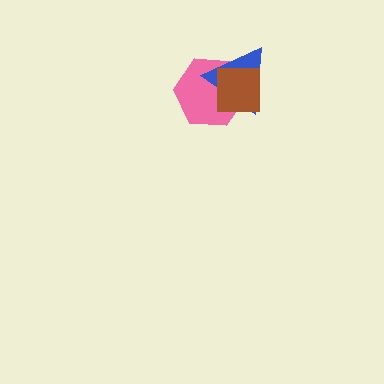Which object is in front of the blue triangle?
The brown square is in front of the blue triangle.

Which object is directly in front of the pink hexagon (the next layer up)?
The blue triangle is directly in front of the pink hexagon.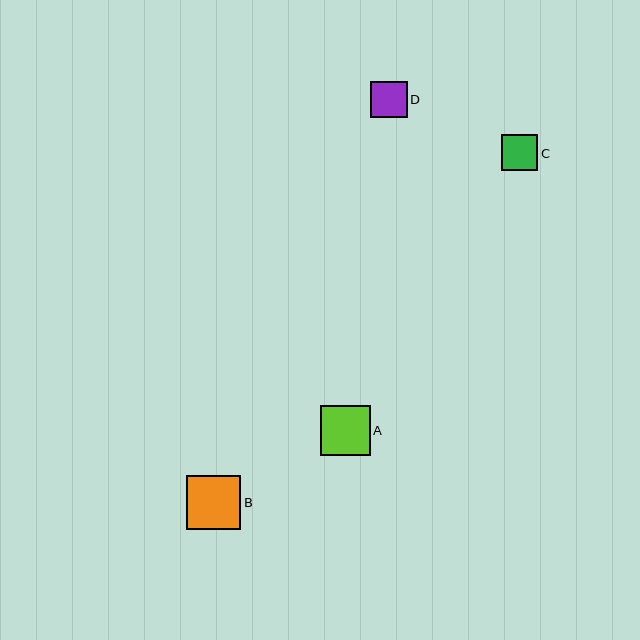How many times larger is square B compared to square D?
Square B is approximately 1.5 times the size of square D.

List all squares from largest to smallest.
From largest to smallest: B, A, C, D.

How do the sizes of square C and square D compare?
Square C and square D are approximately the same size.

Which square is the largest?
Square B is the largest with a size of approximately 54 pixels.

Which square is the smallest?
Square D is the smallest with a size of approximately 36 pixels.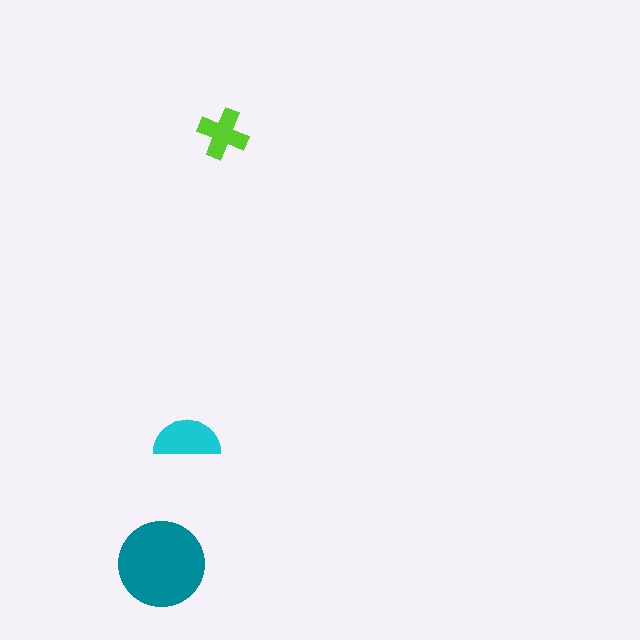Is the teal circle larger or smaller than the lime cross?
Larger.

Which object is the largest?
The teal circle.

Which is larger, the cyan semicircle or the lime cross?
The cyan semicircle.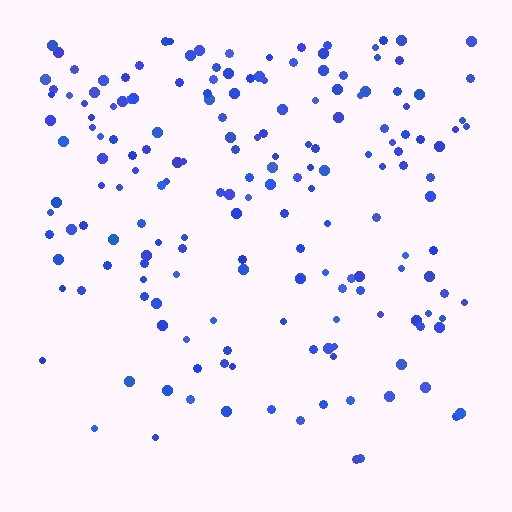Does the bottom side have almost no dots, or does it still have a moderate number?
Still a moderate number, just noticeably fewer than the top.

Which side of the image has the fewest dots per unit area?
The bottom.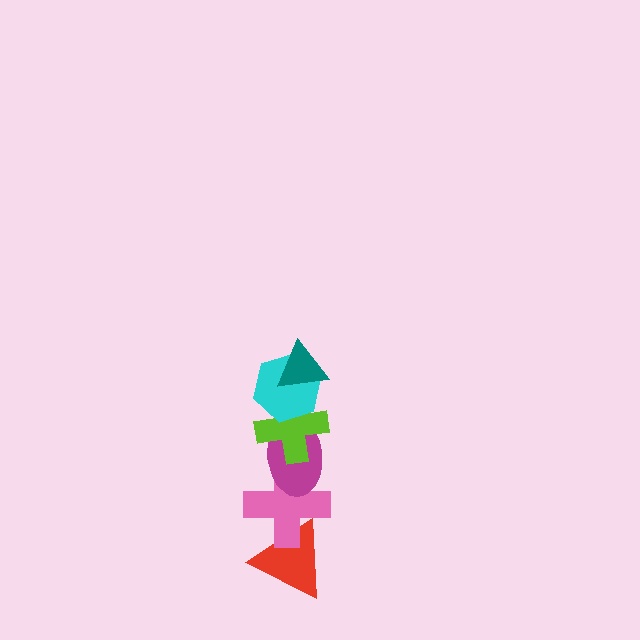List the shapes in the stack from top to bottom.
From top to bottom: the teal triangle, the cyan hexagon, the lime cross, the magenta ellipse, the pink cross, the red triangle.